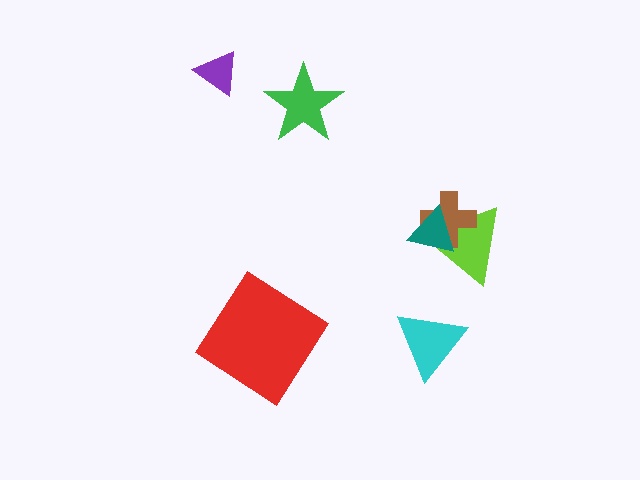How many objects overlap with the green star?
0 objects overlap with the green star.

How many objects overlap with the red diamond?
0 objects overlap with the red diamond.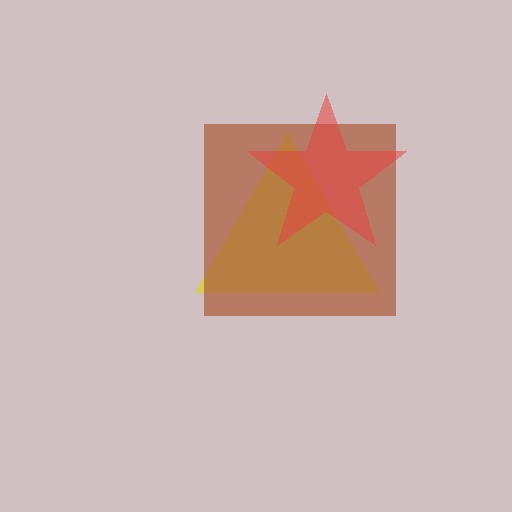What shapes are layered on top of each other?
The layered shapes are: a yellow triangle, a brown square, a red star.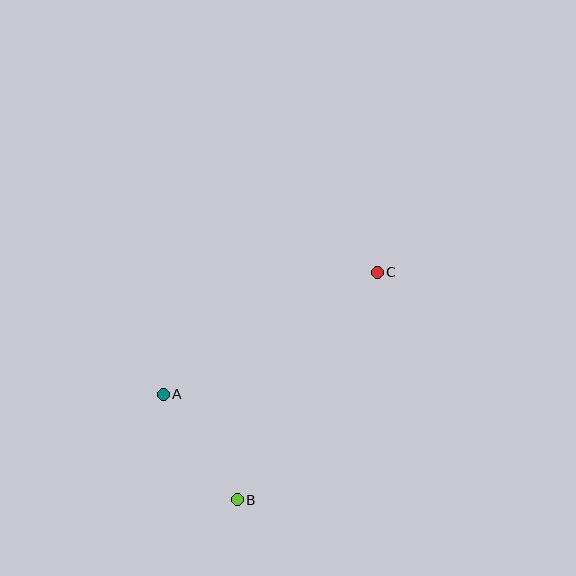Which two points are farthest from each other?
Points B and C are farthest from each other.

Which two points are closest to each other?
Points A and B are closest to each other.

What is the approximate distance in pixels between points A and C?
The distance between A and C is approximately 246 pixels.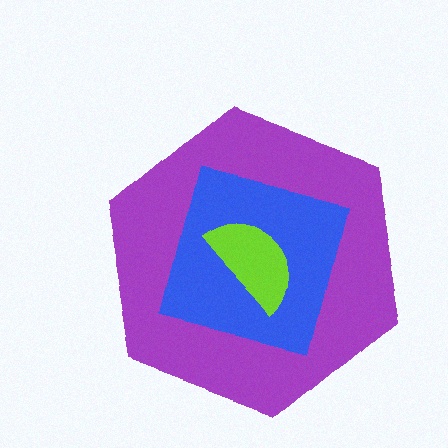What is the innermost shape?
The lime semicircle.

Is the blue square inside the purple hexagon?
Yes.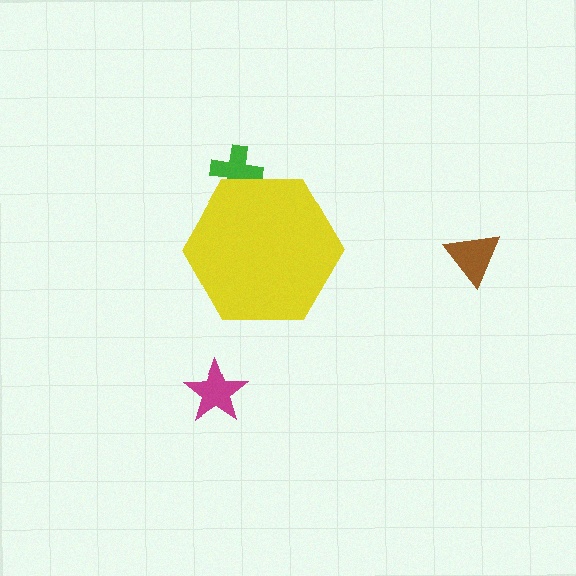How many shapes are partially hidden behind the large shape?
1 shape is partially hidden.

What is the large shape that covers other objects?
A yellow hexagon.